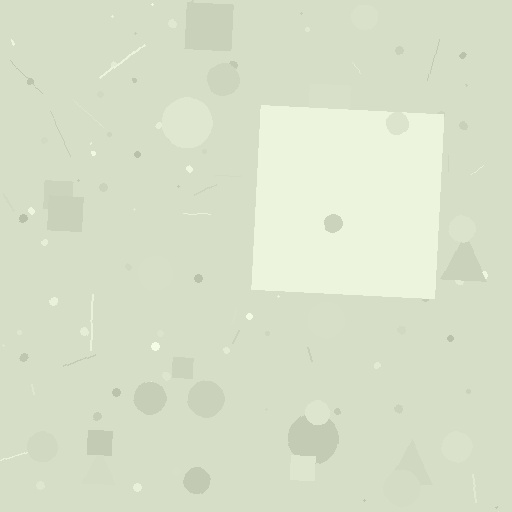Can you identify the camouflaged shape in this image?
The camouflaged shape is a square.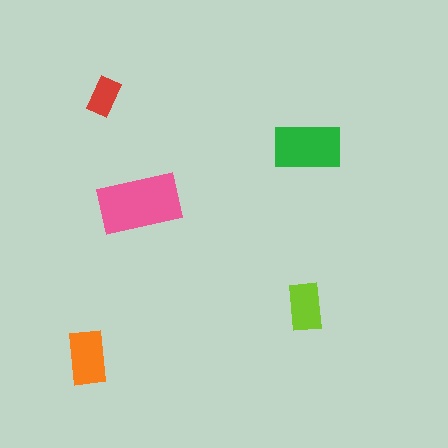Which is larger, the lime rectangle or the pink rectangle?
The pink one.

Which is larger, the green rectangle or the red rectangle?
The green one.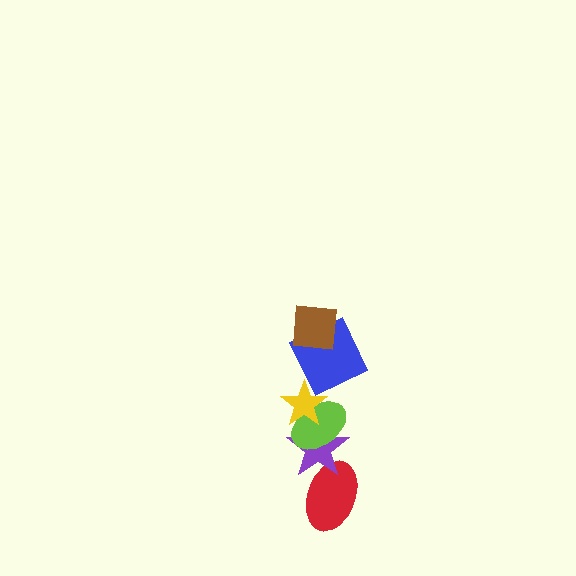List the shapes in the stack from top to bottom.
From top to bottom: the brown square, the blue square, the yellow star, the lime ellipse, the purple star, the red ellipse.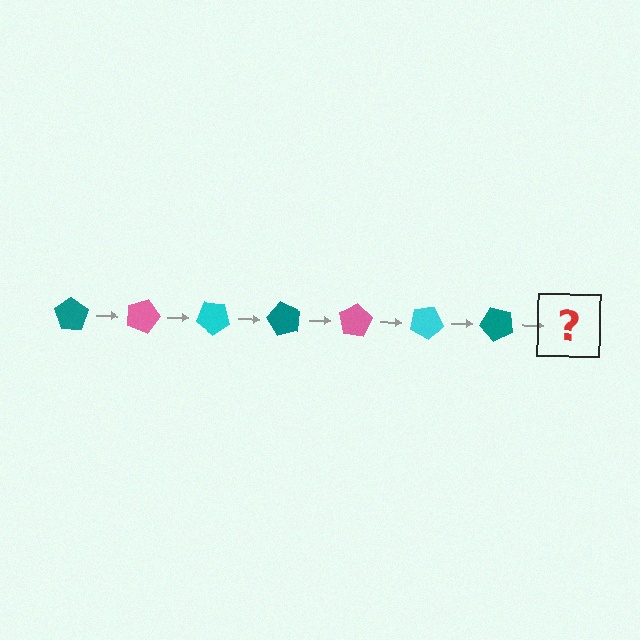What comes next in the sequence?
The next element should be a pink pentagon, rotated 140 degrees from the start.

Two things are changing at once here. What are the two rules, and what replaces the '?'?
The two rules are that it rotates 20 degrees each step and the color cycles through teal, pink, and cyan. The '?' should be a pink pentagon, rotated 140 degrees from the start.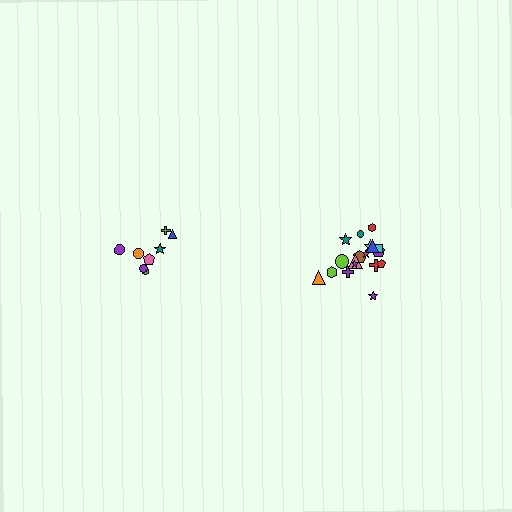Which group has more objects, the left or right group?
The right group.